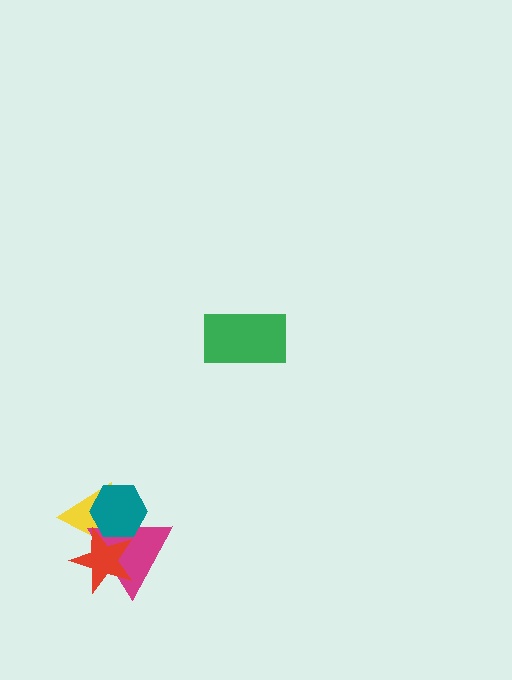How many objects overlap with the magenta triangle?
3 objects overlap with the magenta triangle.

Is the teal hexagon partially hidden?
Yes, it is partially covered by another shape.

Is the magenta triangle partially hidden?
Yes, it is partially covered by another shape.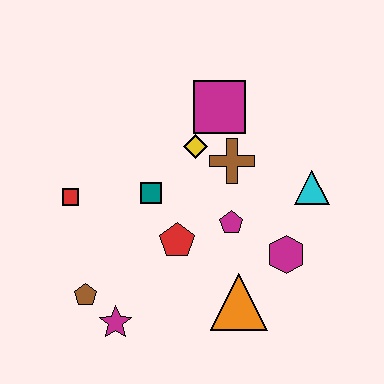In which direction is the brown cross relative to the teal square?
The brown cross is to the right of the teal square.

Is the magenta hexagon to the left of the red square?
No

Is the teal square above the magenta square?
No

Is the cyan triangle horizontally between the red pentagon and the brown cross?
No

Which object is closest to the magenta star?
The brown pentagon is closest to the magenta star.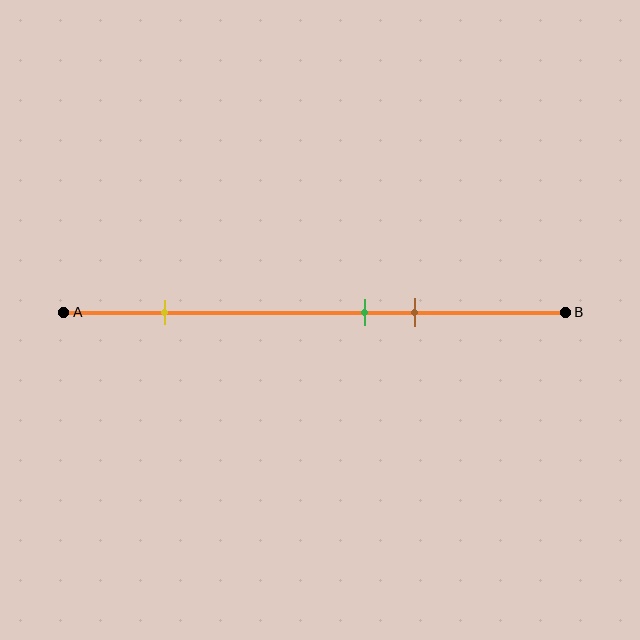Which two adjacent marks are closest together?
The green and brown marks are the closest adjacent pair.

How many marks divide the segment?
There are 3 marks dividing the segment.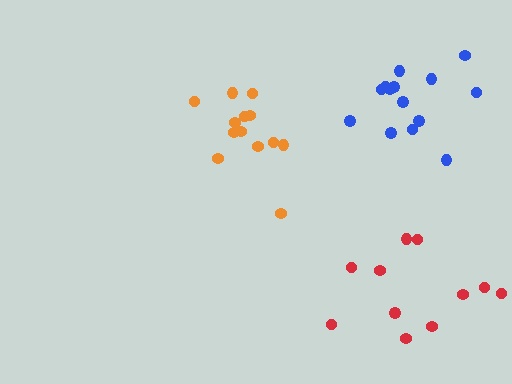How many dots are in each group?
Group 1: 11 dots, Group 2: 14 dots, Group 3: 13 dots (38 total).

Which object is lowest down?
The red cluster is bottommost.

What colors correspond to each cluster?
The clusters are colored: red, blue, orange.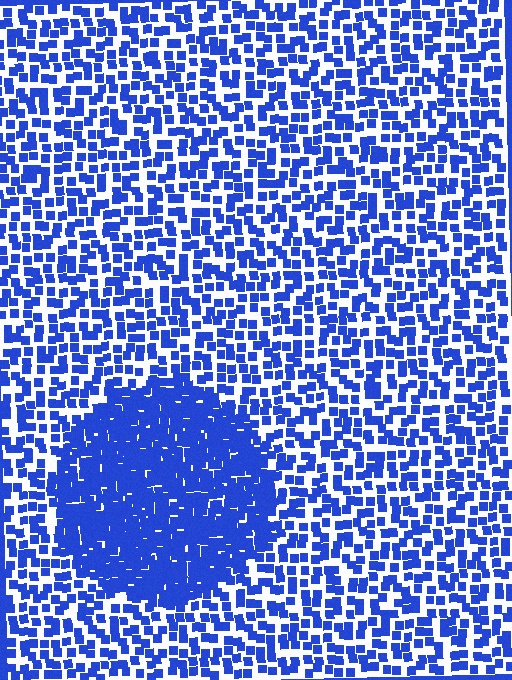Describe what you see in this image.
The image contains small blue elements arranged at two different densities. A circle-shaped region is visible where the elements are more densely packed than the surrounding area.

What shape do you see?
I see a circle.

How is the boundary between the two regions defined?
The boundary is defined by a change in element density (approximately 2.2x ratio). All elements are the same color, size, and shape.